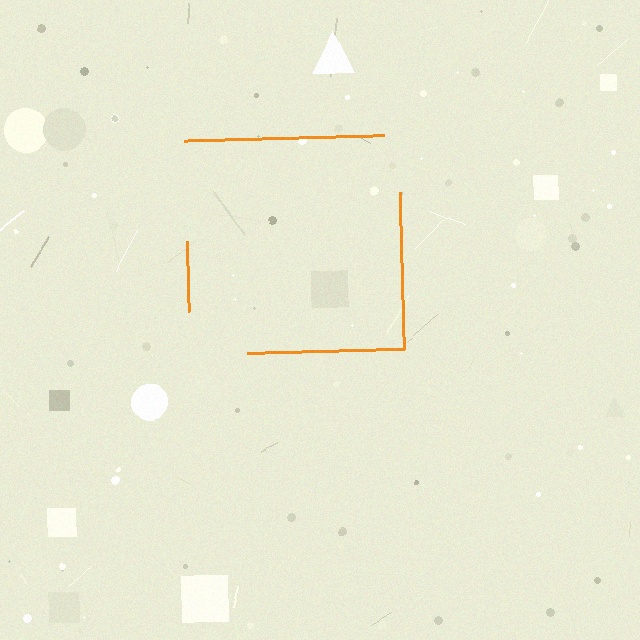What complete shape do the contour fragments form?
The contour fragments form a square.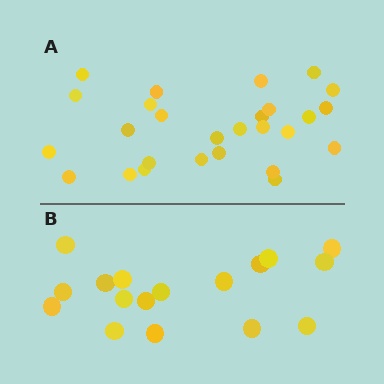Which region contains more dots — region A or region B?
Region A (the top region) has more dots.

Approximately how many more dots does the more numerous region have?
Region A has roughly 10 or so more dots than region B.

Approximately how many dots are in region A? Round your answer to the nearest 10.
About 30 dots. (The exact count is 27, which rounds to 30.)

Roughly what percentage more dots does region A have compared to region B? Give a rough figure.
About 60% more.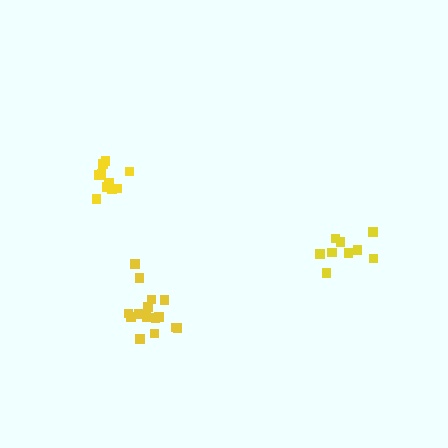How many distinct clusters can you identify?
There are 3 distinct clusters.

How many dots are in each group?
Group 1: 10 dots, Group 2: 15 dots, Group 3: 9 dots (34 total).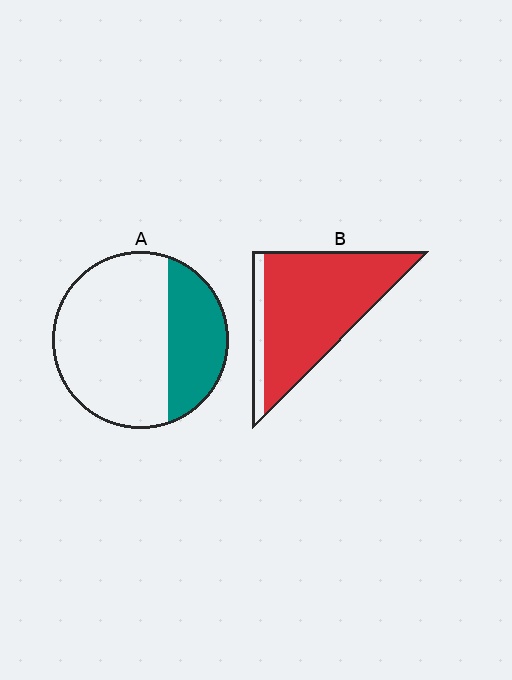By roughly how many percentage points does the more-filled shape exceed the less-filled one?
By roughly 55 percentage points (B over A).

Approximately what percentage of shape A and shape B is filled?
A is approximately 30% and B is approximately 85%.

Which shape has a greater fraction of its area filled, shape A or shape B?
Shape B.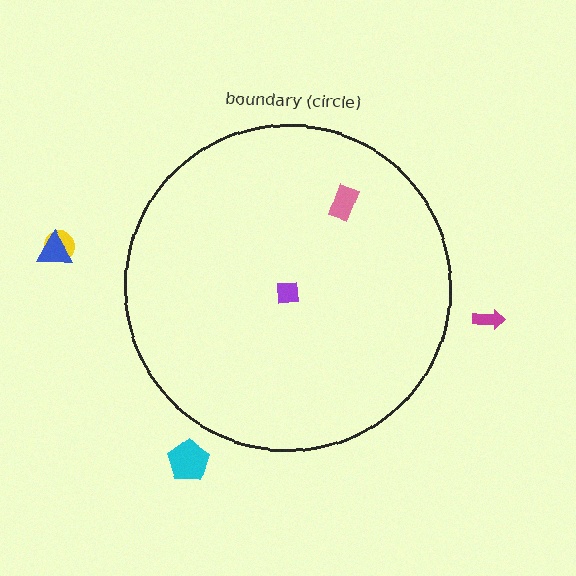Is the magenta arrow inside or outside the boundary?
Outside.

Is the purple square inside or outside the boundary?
Inside.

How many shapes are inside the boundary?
2 inside, 4 outside.